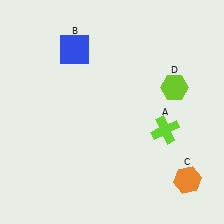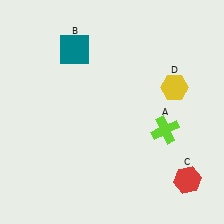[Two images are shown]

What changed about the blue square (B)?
In Image 1, B is blue. In Image 2, it changed to teal.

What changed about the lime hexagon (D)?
In Image 1, D is lime. In Image 2, it changed to yellow.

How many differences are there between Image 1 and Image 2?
There are 3 differences between the two images.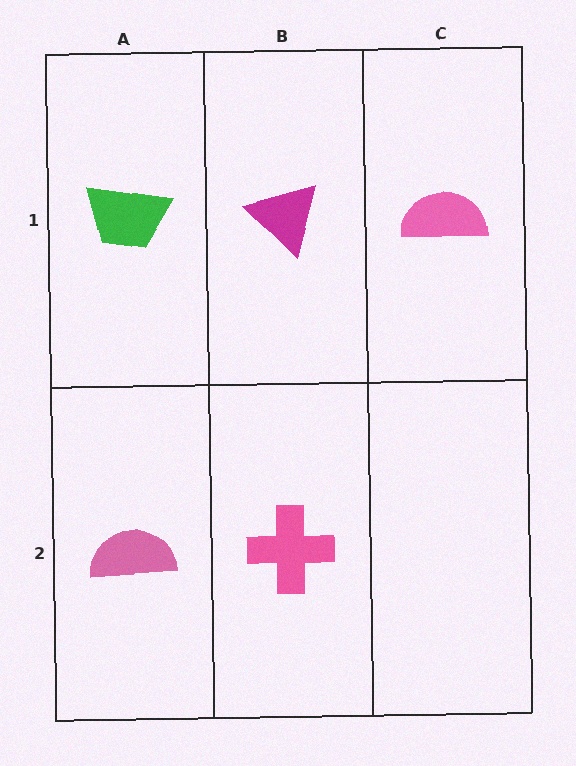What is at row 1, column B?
A magenta triangle.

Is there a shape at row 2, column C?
No, that cell is empty.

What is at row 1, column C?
A pink semicircle.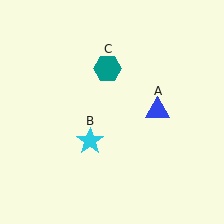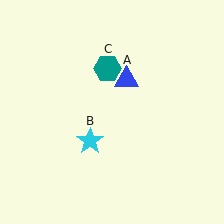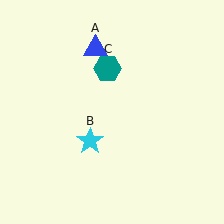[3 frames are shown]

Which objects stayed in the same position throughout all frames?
Cyan star (object B) and teal hexagon (object C) remained stationary.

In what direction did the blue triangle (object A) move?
The blue triangle (object A) moved up and to the left.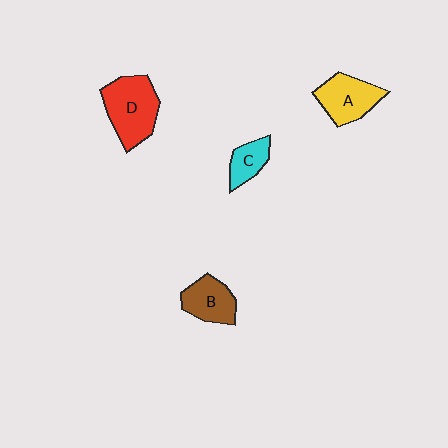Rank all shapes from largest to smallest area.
From largest to smallest: D (red), A (yellow), B (brown), C (cyan).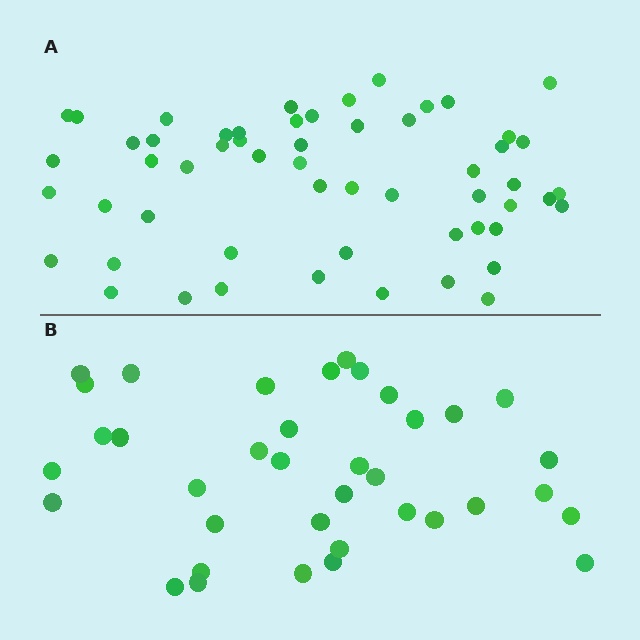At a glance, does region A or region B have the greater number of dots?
Region A (the top region) has more dots.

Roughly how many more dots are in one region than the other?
Region A has approximately 20 more dots than region B.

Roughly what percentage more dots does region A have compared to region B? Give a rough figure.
About 50% more.